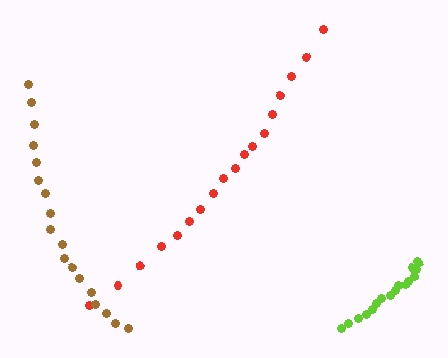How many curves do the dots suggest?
There are 3 distinct paths.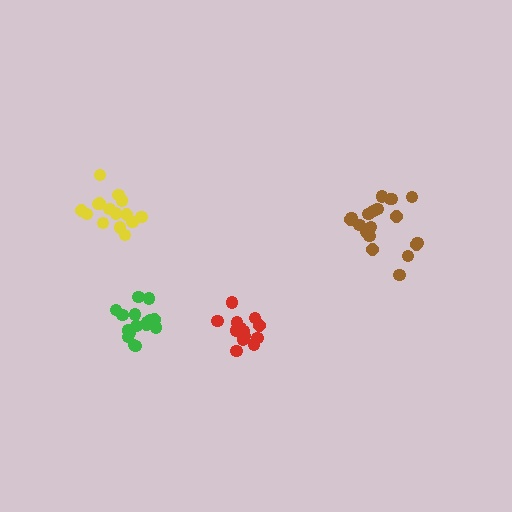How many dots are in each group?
Group 1: 14 dots, Group 2: 16 dots, Group 3: 19 dots, Group 4: 17 dots (66 total).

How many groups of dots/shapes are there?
There are 4 groups.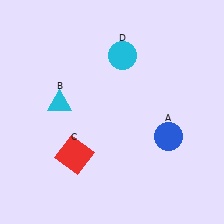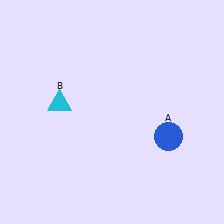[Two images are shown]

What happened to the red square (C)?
The red square (C) was removed in Image 2. It was in the bottom-left area of Image 1.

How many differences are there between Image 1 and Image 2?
There are 2 differences between the two images.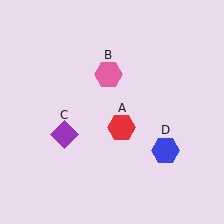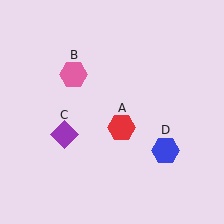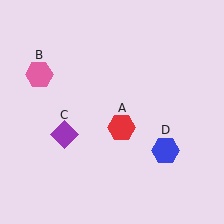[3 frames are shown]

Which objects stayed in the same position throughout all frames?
Red hexagon (object A) and purple diamond (object C) and blue hexagon (object D) remained stationary.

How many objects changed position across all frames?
1 object changed position: pink hexagon (object B).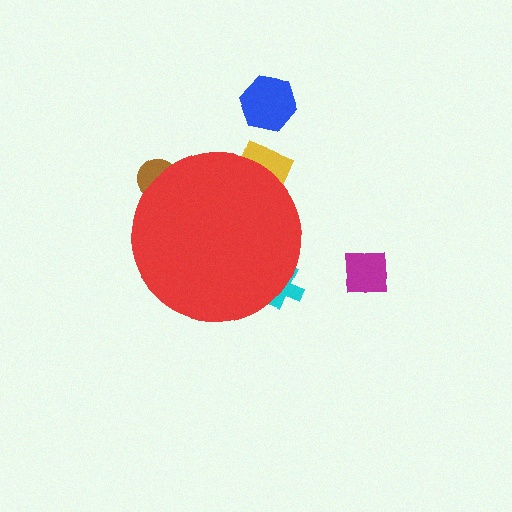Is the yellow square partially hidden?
Yes, the yellow square is partially hidden behind the red circle.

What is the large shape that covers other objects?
A red circle.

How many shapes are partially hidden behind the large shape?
3 shapes are partially hidden.